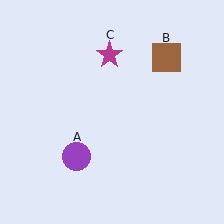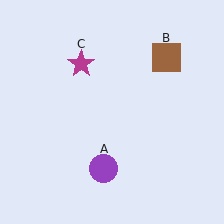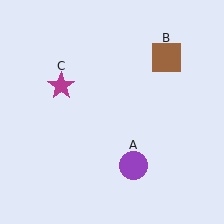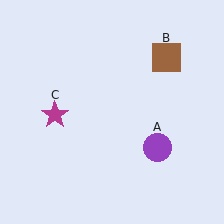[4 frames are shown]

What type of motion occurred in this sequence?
The purple circle (object A), magenta star (object C) rotated counterclockwise around the center of the scene.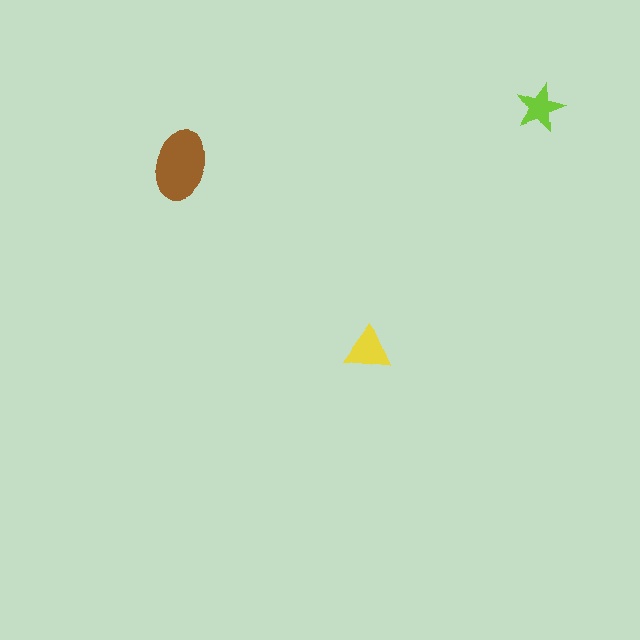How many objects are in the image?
There are 3 objects in the image.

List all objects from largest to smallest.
The brown ellipse, the yellow triangle, the lime star.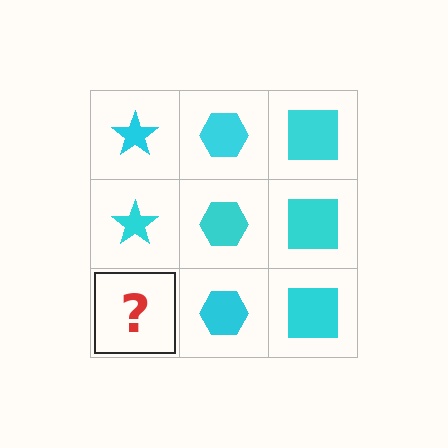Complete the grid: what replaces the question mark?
The question mark should be replaced with a cyan star.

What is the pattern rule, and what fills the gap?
The rule is that each column has a consistent shape. The gap should be filled with a cyan star.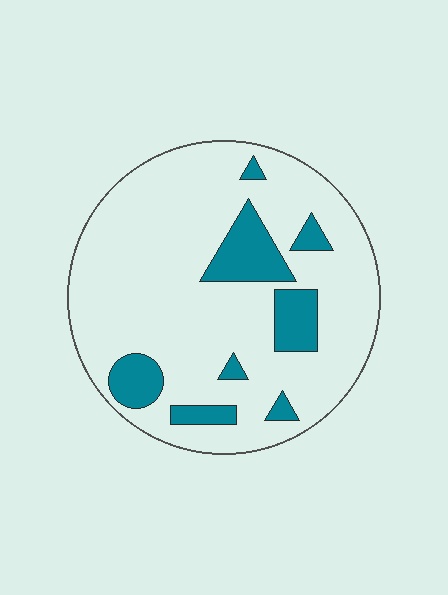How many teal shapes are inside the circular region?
8.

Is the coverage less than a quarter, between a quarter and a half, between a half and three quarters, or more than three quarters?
Less than a quarter.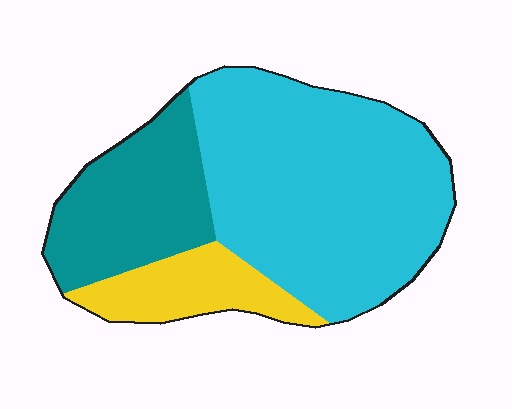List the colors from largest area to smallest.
From largest to smallest: cyan, teal, yellow.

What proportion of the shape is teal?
Teal takes up about one quarter (1/4) of the shape.